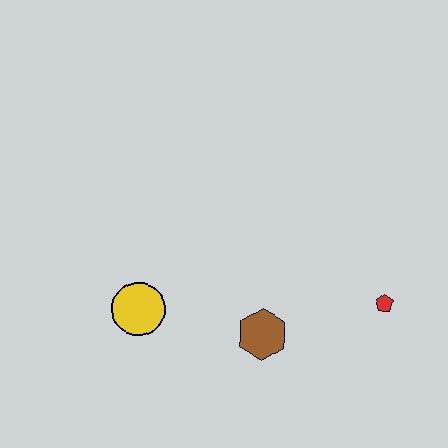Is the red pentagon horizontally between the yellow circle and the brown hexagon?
No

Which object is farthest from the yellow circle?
The red pentagon is farthest from the yellow circle.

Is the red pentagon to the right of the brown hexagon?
Yes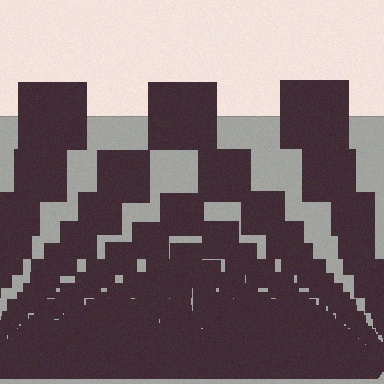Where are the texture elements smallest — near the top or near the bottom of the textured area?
Near the bottom.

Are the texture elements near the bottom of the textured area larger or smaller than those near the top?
Smaller. The gradient is inverted — elements near the bottom are smaller and denser.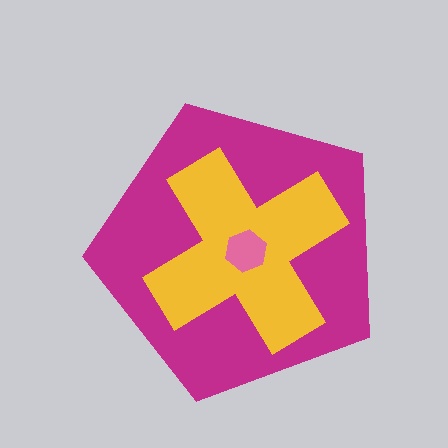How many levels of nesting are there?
3.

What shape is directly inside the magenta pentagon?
The yellow cross.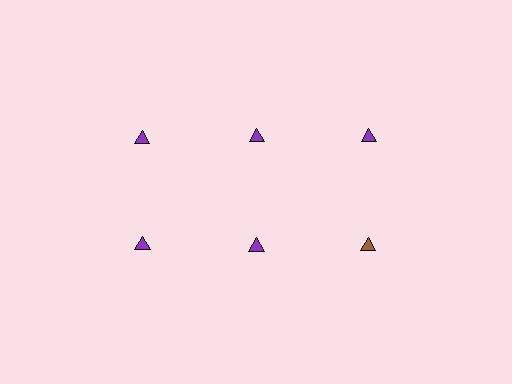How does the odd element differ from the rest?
It has a different color: brown instead of purple.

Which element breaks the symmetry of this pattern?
The brown triangle in the second row, center column breaks the symmetry. All other shapes are purple triangles.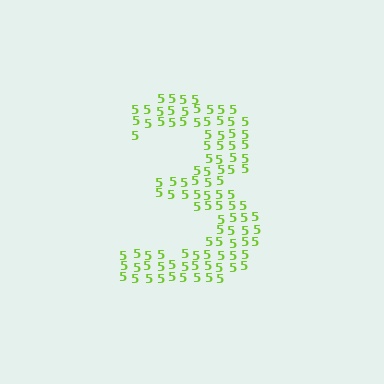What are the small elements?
The small elements are digit 5's.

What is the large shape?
The large shape is the digit 3.